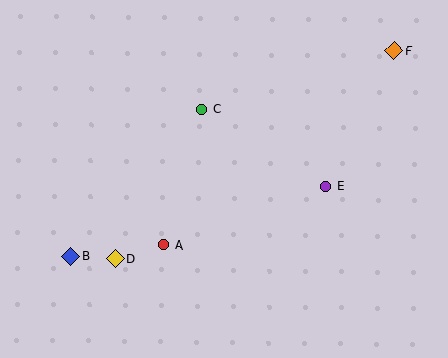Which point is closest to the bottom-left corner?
Point B is closest to the bottom-left corner.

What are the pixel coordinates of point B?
Point B is at (71, 256).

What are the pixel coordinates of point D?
Point D is at (116, 258).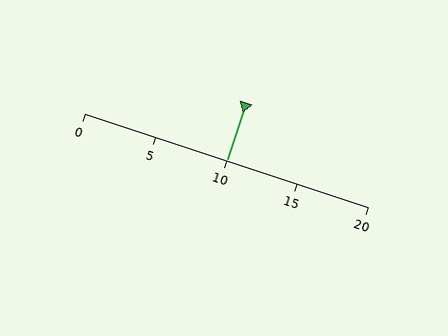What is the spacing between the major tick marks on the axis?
The major ticks are spaced 5 apart.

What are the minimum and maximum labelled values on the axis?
The axis runs from 0 to 20.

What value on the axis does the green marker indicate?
The marker indicates approximately 10.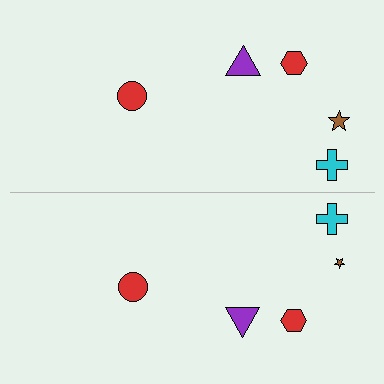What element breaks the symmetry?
The brown star on the bottom side has a different size than its mirror counterpart.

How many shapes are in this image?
There are 10 shapes in this image.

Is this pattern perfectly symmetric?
No, the pattern is not perfectly symmetric. The brown star on the bottom side has a different size than its mirror counterpart.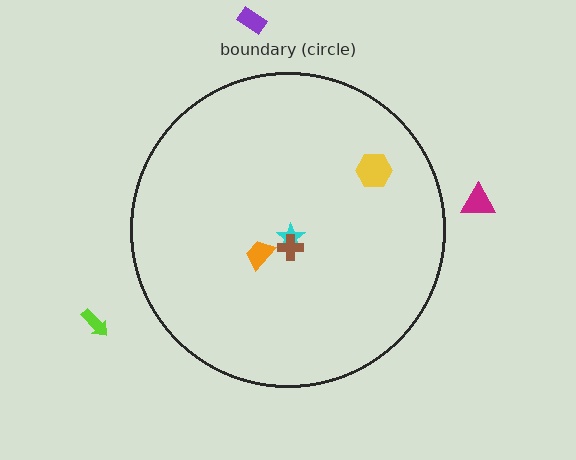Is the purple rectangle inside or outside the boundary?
Outside.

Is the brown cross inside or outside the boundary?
Inside.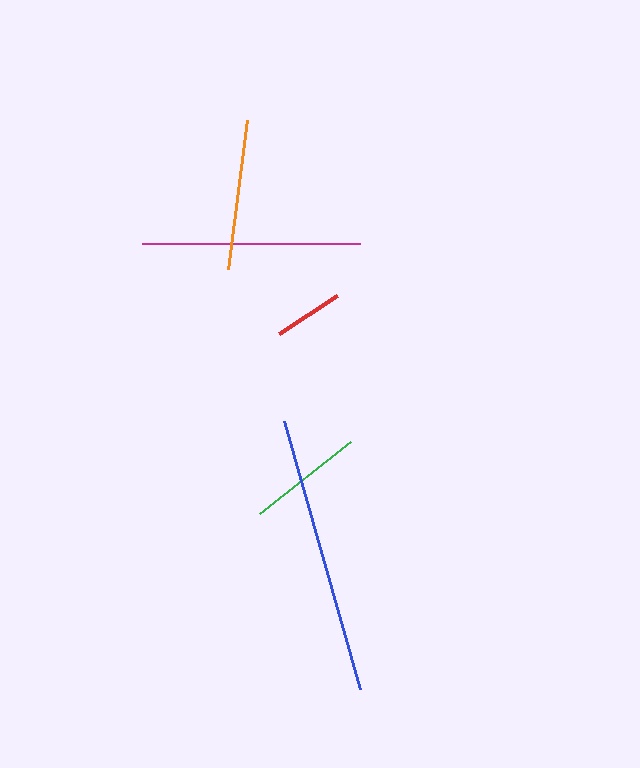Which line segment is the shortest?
The red line is the shortest at approximately 69 pixels.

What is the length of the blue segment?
The blue segment is approximately 279 pixels long.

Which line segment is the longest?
The blue line is the longest at approximately 279 pixels.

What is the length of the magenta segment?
The magenta segment is approximately 217 pixels long.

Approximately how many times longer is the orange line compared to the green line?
The orange line is approximately 1.3 times the length of the green line.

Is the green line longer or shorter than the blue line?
The blue line is longer than the green line.